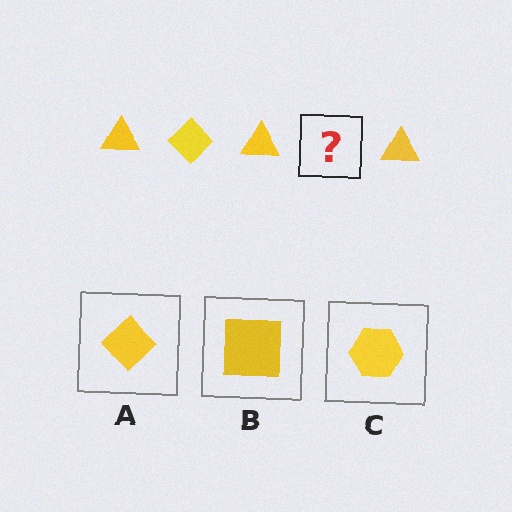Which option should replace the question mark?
Option A.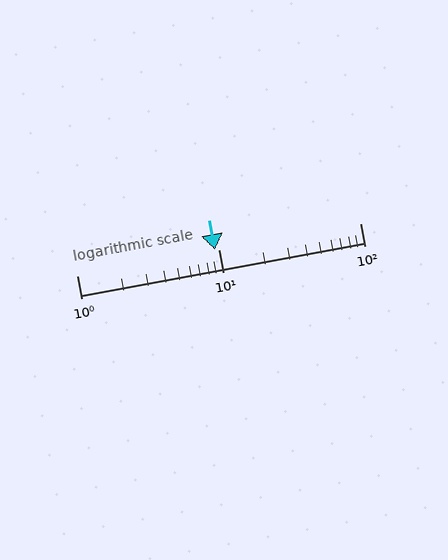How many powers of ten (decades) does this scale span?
The scale spans 2 decades, from 1 to 100.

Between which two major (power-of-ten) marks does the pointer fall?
The pointer is between 1 and 10.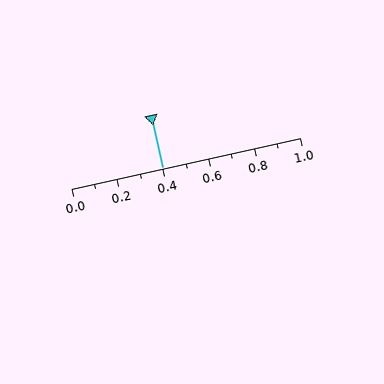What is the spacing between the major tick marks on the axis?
The major ticks are spaced 0.2 apart.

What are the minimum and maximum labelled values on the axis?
The axis runs from 0.0 to 1.0.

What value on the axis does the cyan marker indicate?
The marker indicates approximately 0.4.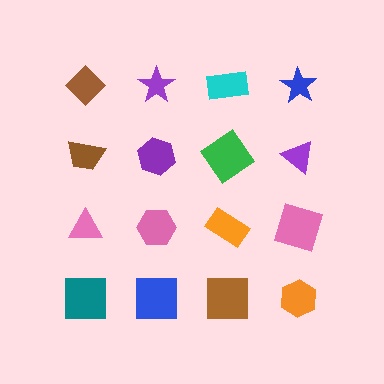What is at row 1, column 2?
A purple star.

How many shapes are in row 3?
4 shapes.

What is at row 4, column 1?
A teal square.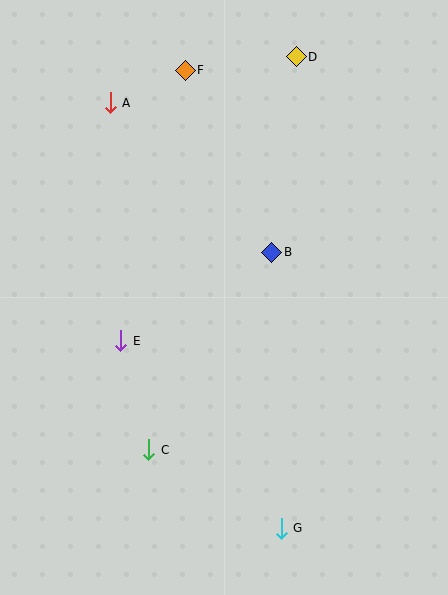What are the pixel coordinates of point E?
Point E is at (121, 341).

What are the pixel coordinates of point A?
Point A is at (110, 103).